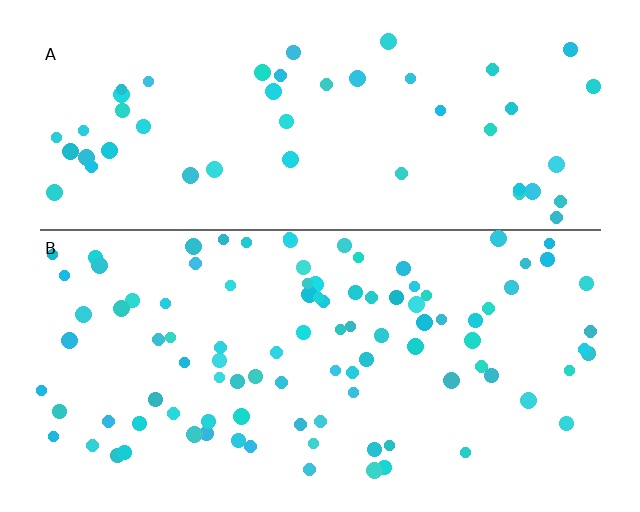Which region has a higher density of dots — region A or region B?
B (the bottom).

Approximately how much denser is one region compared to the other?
Approximately 2.0× — region B over region A.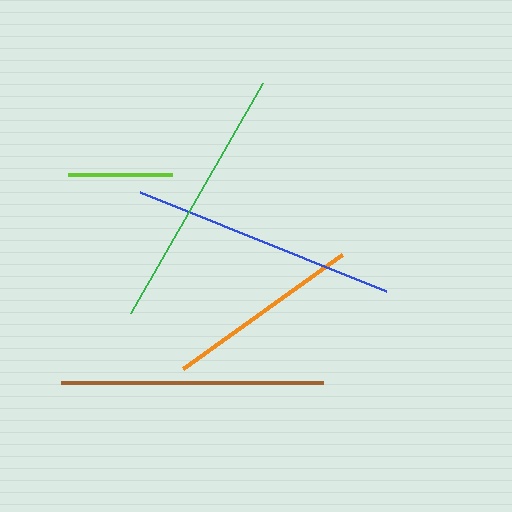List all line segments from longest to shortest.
From longest to shortest: green, blue, brown, orange, lime.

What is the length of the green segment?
The green segment is approximately 266 pixels long.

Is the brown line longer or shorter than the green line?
The green line is longer than the brown line.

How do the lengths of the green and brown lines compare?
The green and brown lines are approximately the same length.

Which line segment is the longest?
The green line is the longest at approximately 266 pixels.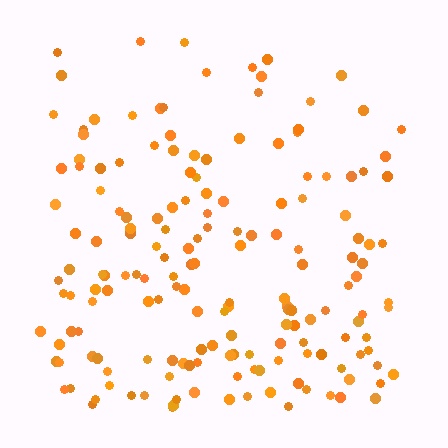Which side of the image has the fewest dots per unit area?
The top.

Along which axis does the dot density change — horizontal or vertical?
Vertical.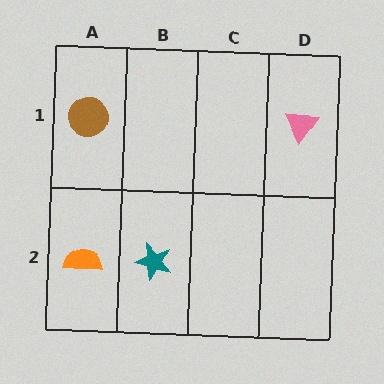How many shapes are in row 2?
2 shapes.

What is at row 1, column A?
A brown circle.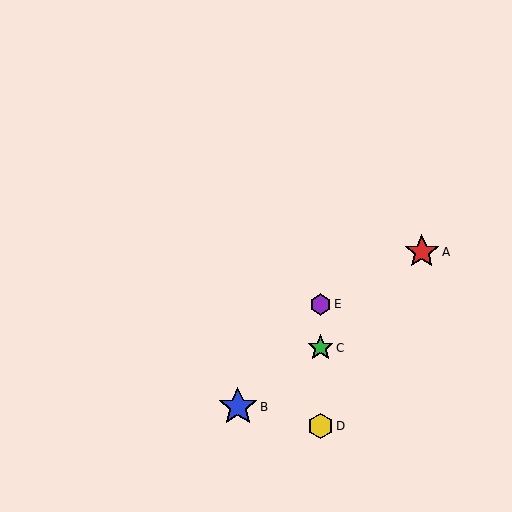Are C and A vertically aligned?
No, C is at x≈321 and A is at x≈422.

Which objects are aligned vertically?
Objects C, D, E are aligned vertically.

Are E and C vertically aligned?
Yes, both are at x≈321.